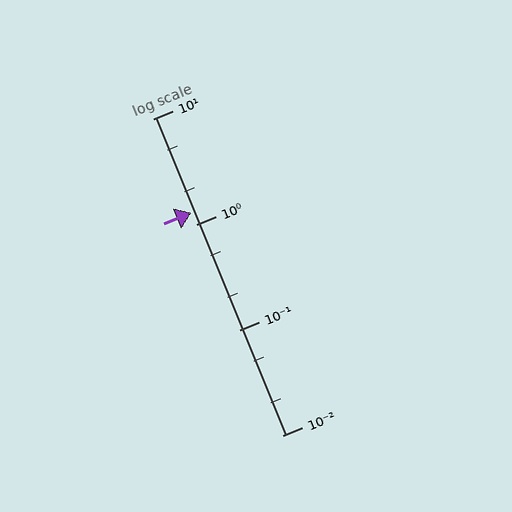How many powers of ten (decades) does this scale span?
The scale spans 3 decades, from 0.01 to 10.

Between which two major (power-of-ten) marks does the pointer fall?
The pointer is between 1 and 10.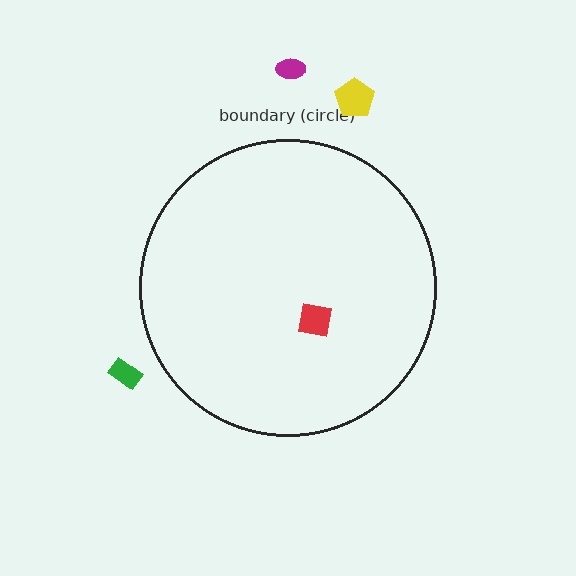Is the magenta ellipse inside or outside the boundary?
Outside.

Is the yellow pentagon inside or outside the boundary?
Outside.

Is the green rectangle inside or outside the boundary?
Outside.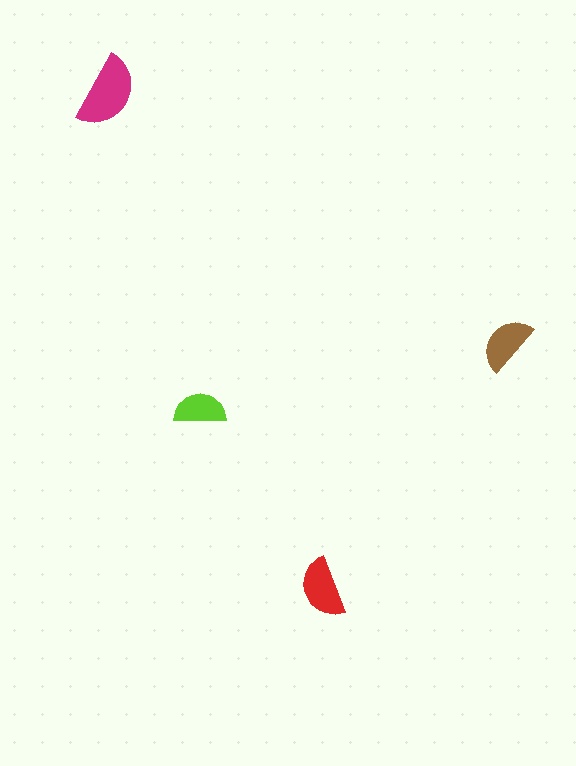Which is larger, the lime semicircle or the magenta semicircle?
The magenta one.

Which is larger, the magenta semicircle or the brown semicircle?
The magenta one.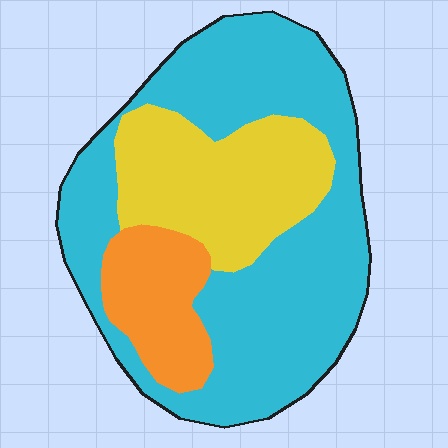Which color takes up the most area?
Cyan, at roughly 60%.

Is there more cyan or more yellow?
Cyan.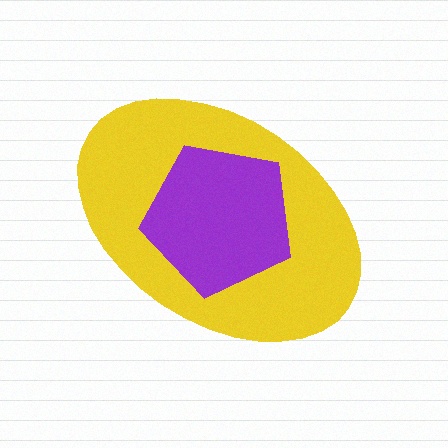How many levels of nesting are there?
2.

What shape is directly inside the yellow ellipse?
The purple pentagon.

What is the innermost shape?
The purple pentagon.